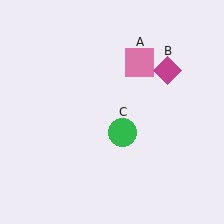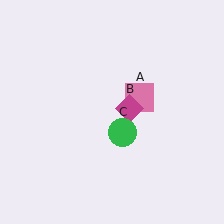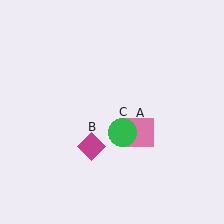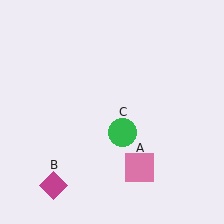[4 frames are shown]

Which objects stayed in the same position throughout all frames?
Green circle (object C) remained stationary.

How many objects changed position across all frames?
2 objects changed position: pink square (object A), magenta diamond (object B).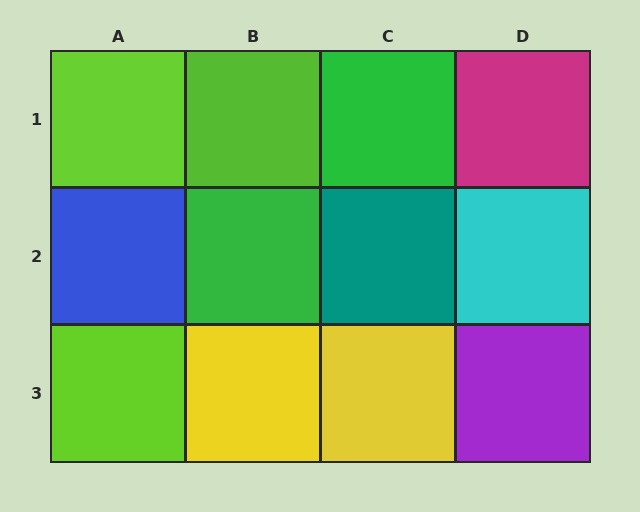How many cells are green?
2 cells are green.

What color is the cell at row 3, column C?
Yellow.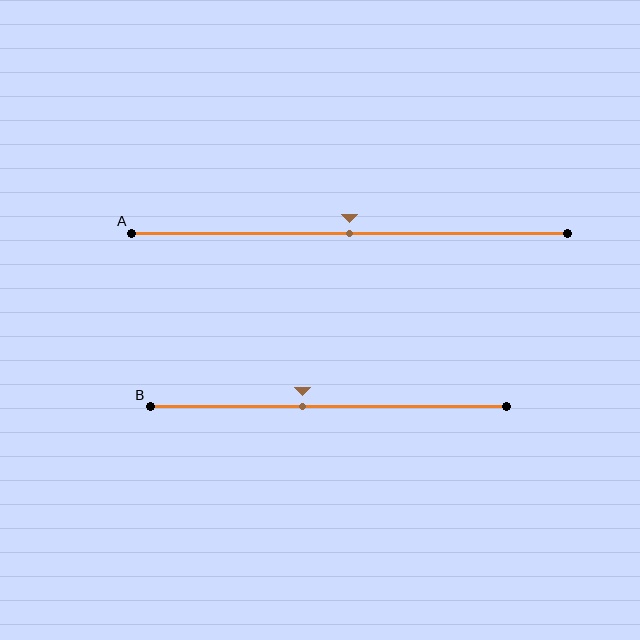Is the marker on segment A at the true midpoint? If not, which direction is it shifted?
Yes, the marker on segment A is at the true midpoint.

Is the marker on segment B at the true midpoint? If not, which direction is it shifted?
No, the marker on segment B is shifted to the left by about 7% of the segment length.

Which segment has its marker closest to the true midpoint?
Segment A has its marker closest to the true midpoint.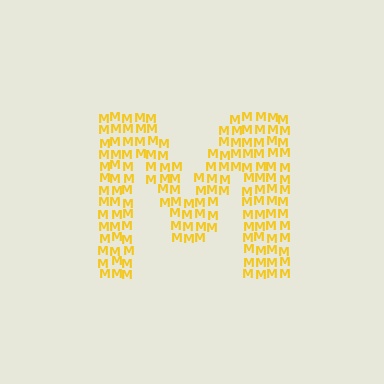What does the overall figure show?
The overall figure shows the letter M.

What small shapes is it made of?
It is made of small letter M's.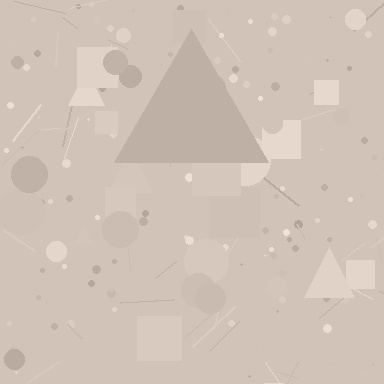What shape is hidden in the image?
A triangle is hidden in the image.